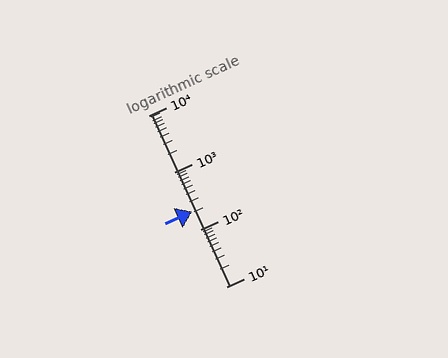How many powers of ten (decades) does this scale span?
The scale spans 3 decades, from 10 to 10000.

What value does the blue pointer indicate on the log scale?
The pointer indicates approximately 210.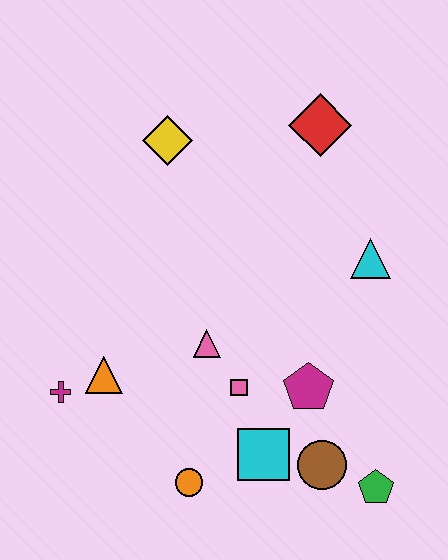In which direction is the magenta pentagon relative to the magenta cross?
The magenta pentagon is to the right of the magenta cross.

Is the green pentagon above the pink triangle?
No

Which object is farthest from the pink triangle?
The red diamond is farthest from the pink triangle.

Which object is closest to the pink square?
The pink triangle is closest to the pink square.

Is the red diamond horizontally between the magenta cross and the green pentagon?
Yes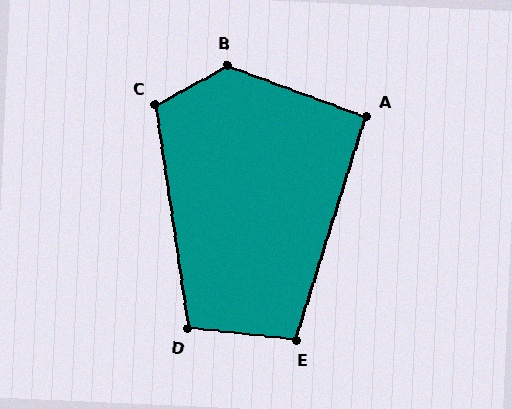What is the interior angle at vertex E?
Approximately 101 degrees (obtuse).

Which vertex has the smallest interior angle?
A, at approximately 93 degrees.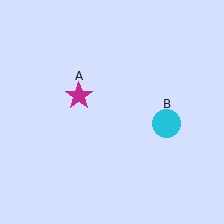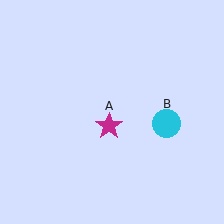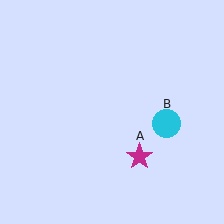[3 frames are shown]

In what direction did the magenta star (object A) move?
The magenta star (object A) moved down and to the right.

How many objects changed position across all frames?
1 object changed position: magenta star (object A).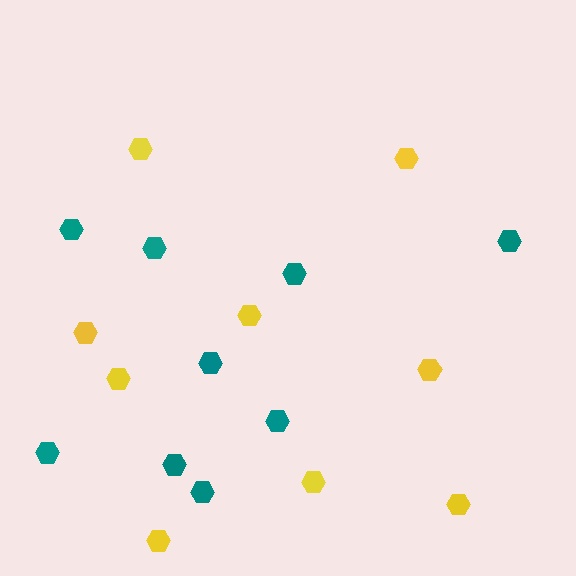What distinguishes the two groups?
There are 2 groups: one group of yellow hexagons (9) and one group of teal hexagons (9).